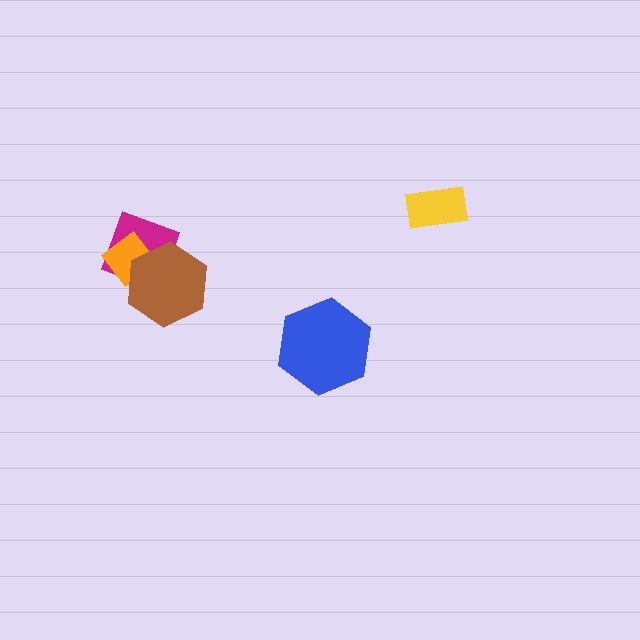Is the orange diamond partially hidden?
Yes, it is partially covered by another shape.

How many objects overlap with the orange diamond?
2 objects overlap with the orange diamond.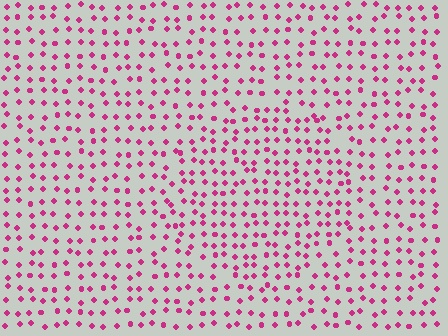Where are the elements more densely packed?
The elements are more densely packed inside the circle boundary.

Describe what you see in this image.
The image contains small magenta elements arranged at two different densities. A circle-shaped region is visible where the elements are more densely packed than the surrounding area.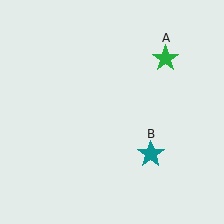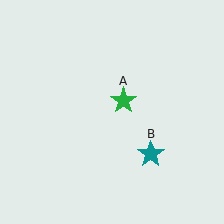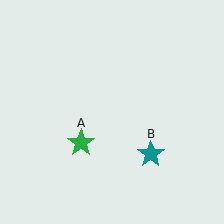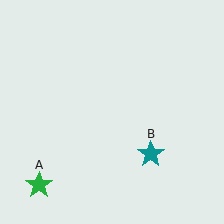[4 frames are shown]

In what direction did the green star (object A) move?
The green star (object A) moved down and to the left.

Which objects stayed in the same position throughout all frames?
Teal star (object B) remained stationary.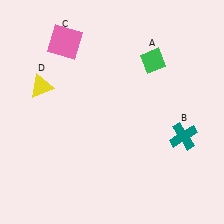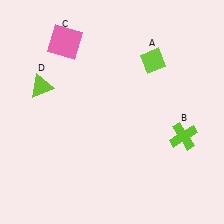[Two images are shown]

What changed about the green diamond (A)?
In Image 1, A is green. In Image 2, it changed to lime.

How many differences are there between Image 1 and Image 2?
There are 3 differences between the two images.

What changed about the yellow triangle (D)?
In Image 1, D is yellow. In Image 2, it changed to lime.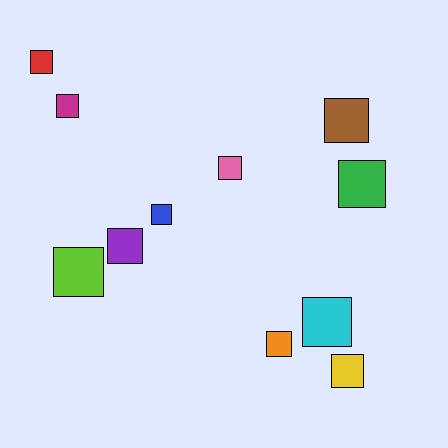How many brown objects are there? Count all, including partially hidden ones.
There is 1 brown object.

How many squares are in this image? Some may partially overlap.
There are 11 squares.